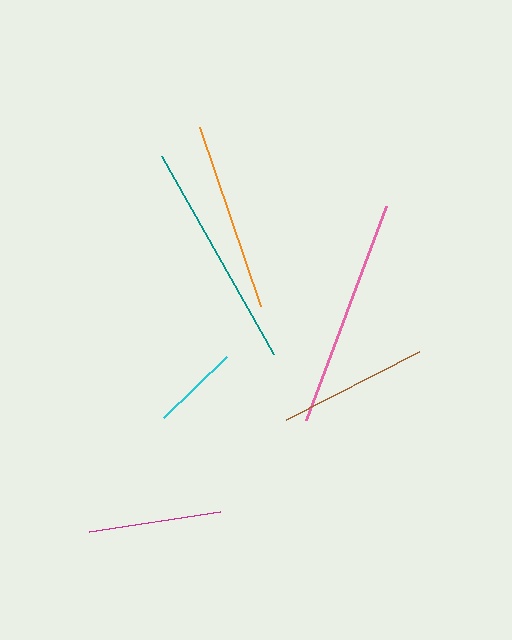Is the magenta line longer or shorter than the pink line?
The pink line is longer than the magenta line.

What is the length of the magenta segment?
The magenta segment is approximately 132 pixels long.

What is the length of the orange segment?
The orange segment is approximately 190 pixels long.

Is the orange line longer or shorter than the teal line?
The teal line is longer than the orange line.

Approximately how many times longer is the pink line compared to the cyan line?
The pink line is approximately 2.6 times the length of the cyan line.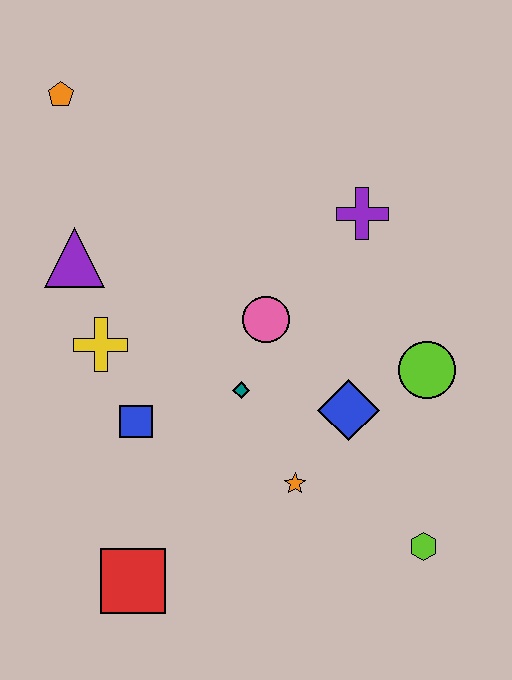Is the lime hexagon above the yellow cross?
No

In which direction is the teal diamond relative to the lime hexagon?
The teal diamond is to the left of the lime hexagon.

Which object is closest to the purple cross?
The pink circle is closest to the purple cross.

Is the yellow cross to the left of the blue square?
Yes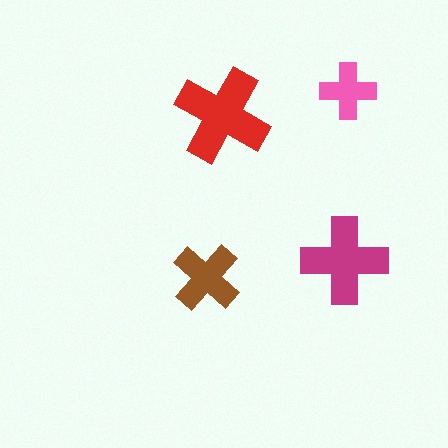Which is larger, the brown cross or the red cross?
The red one.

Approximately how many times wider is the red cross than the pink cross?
About 1.5 times wider.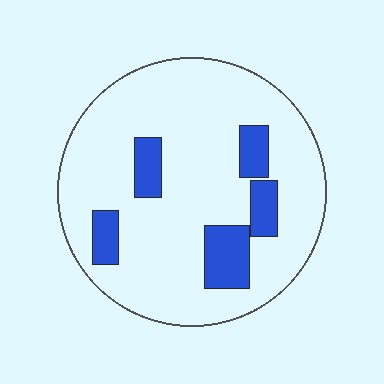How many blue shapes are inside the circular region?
5.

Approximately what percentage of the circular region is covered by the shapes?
Approximately 15%.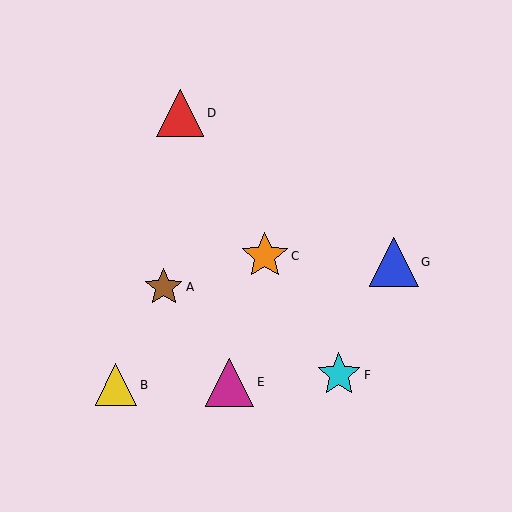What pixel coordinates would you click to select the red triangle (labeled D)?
Click at (180, 113) to select the red triangle D.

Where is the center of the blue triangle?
The center of the blue triangle is at (394, 262).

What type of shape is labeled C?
Shape C is an orange star.